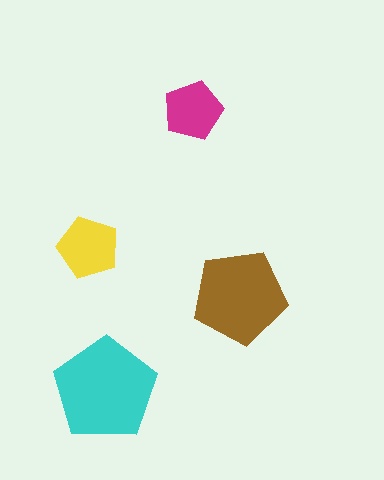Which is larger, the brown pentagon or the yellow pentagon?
The brown one.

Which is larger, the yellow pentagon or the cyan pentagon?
The cyan one.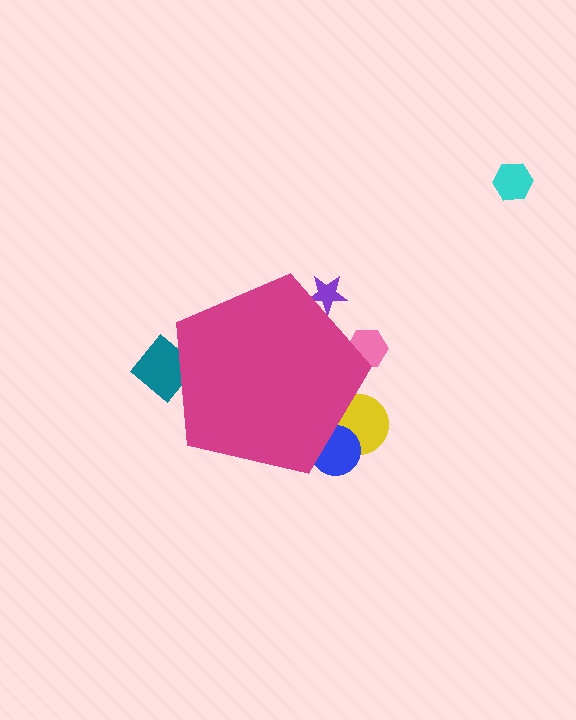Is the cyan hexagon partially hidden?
No, the cyan hexagon is fully visible.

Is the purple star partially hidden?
Yes, the purple star is partially hidden behind the magenta pentagon.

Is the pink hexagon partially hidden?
Yes, the pink hexagon is partially hidden behind the magenta pentagon.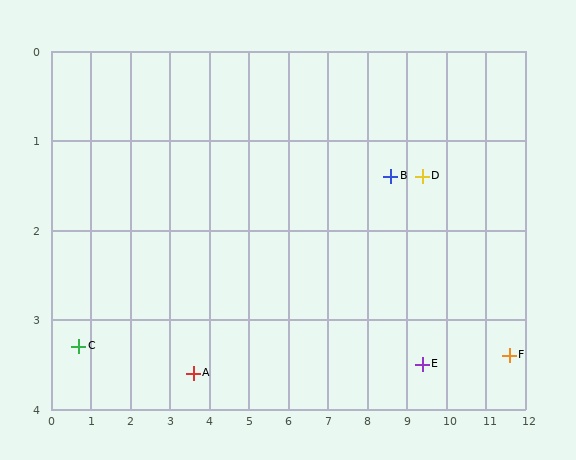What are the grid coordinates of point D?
Point D is at approximately (9.4, 1.4).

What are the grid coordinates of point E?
Point E is at approximately (9.4, 3.5).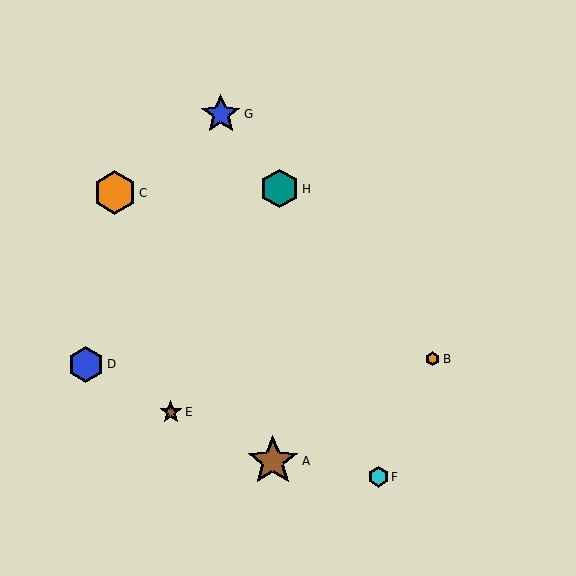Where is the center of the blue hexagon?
The center of the blue hexagon is at (86, 364).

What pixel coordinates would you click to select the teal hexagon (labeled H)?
Click at (280, 189) to select the teal hexagon H.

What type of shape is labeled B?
Shape B is an orange hexagon.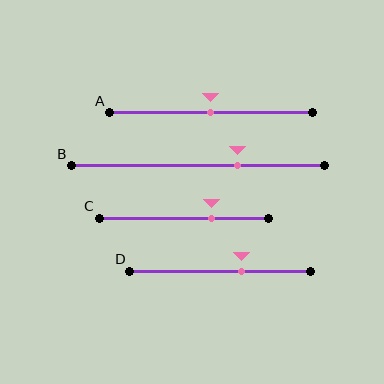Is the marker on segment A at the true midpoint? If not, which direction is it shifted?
Yes, the marker on segment A is at the true midpoint.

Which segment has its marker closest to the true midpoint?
Segment A has its marker closest to the true midpoint.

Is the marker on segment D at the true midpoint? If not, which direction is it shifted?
No, the marker on segment D is shifted to the right by about 12% of the segment length.